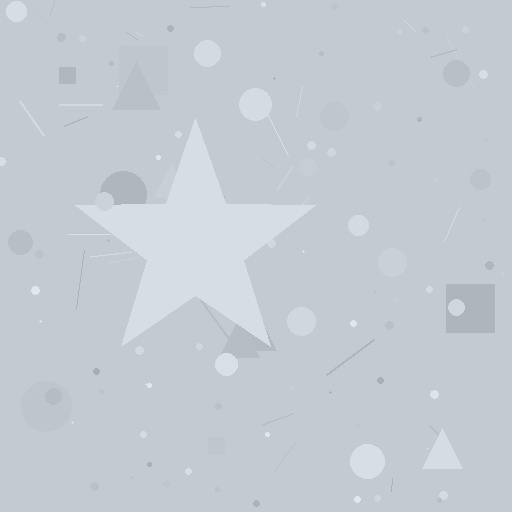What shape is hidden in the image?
A star is hidden in the image.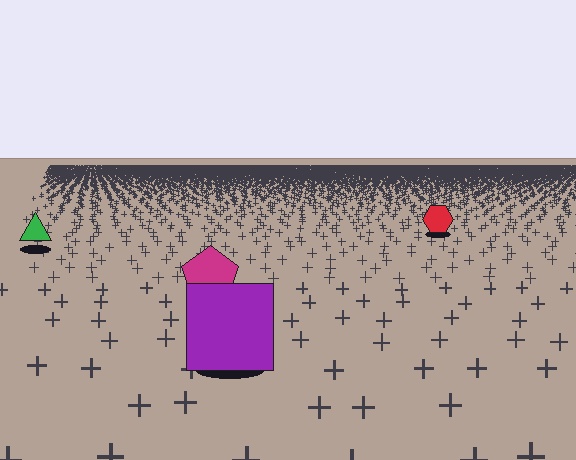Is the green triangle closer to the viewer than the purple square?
No. The purple square is closer — you can tell from the texture gradient: the ground texture is coarser near it.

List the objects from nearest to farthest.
From nearest to farthest: the purple square, the magenta pentagon, the green triangle, the red hexagon.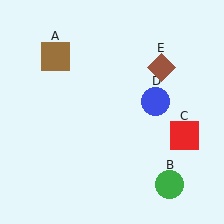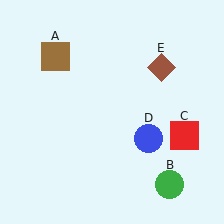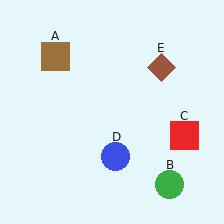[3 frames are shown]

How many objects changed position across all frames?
1 object changed position: blue circle (object D).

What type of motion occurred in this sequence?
The blue circle (object D) rotated clockwise around the center of the scene.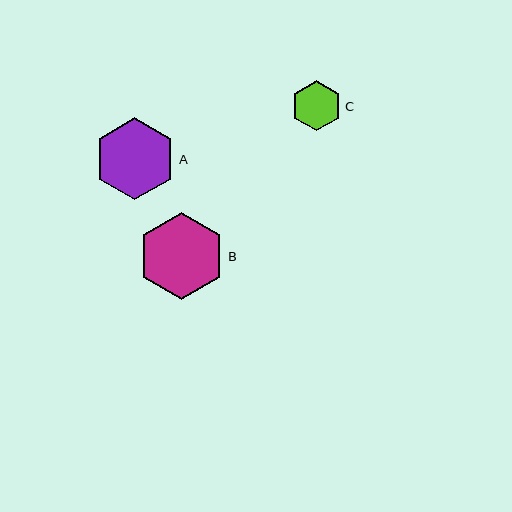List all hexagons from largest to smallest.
From largest to smallest: B, A, C.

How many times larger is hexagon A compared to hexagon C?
Hexagon A is approximately 1.6 times the size of hexagon C.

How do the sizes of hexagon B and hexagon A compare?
Hexagon B and hexagon A are approximately the same size.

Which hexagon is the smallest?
Hexagon C is the smallest with a size of approximately 50 pixels.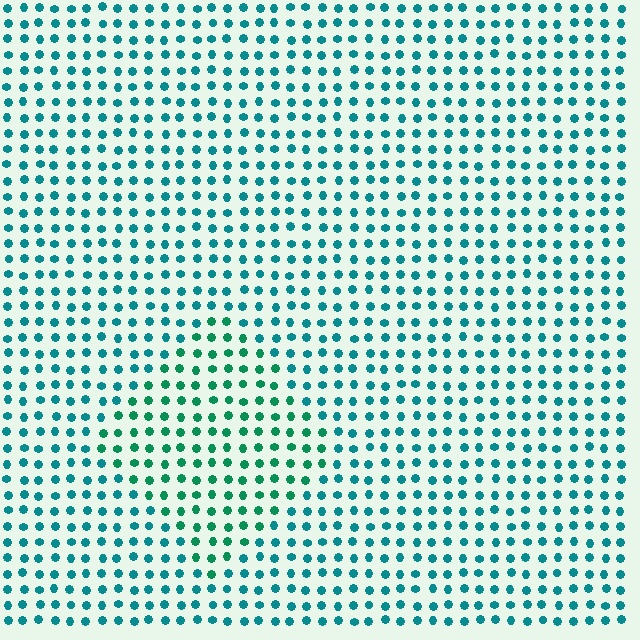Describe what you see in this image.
The image is filled with small teal elements in a uniform arrangement. A diamond-shaped region is visible where the elements are tinted to a slightly different hue, forming a subtle color boundary.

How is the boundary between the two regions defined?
The boundary is defined purely by a slight shift in hue (about 27 degrees). Spacing, size, and orientation are identical on both sides.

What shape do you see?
I see a diamond.